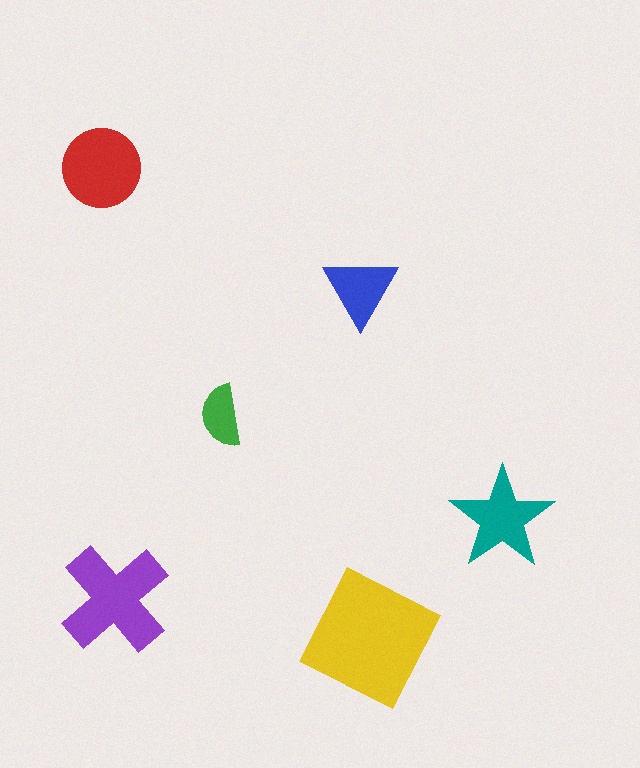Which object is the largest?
The yellow square.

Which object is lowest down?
The yellow square is bottommost.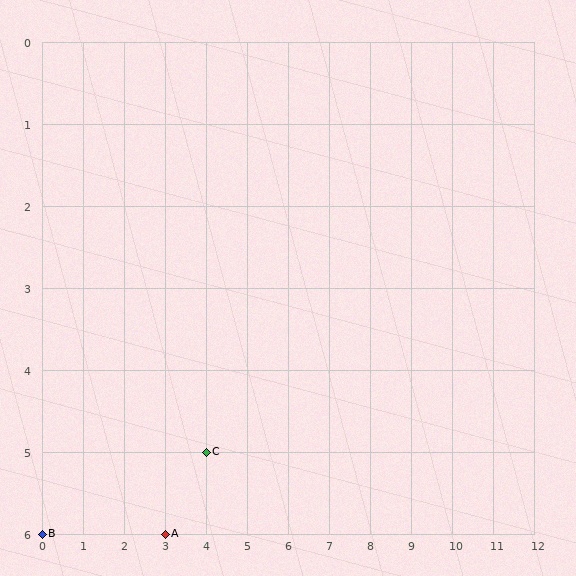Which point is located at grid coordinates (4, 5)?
Point C is at (4, 5).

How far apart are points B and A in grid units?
Points B and A are 3 columns apart.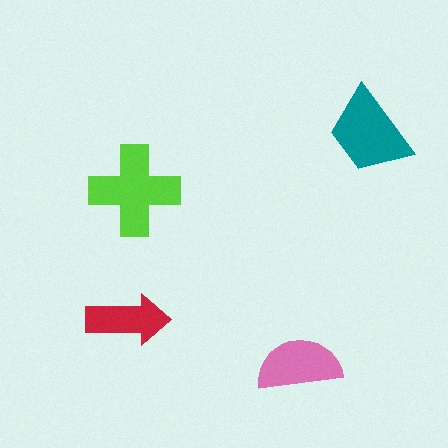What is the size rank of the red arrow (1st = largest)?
4th.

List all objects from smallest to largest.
The red arrow, the pink semicircle, the teal trapezoid, the lime cross.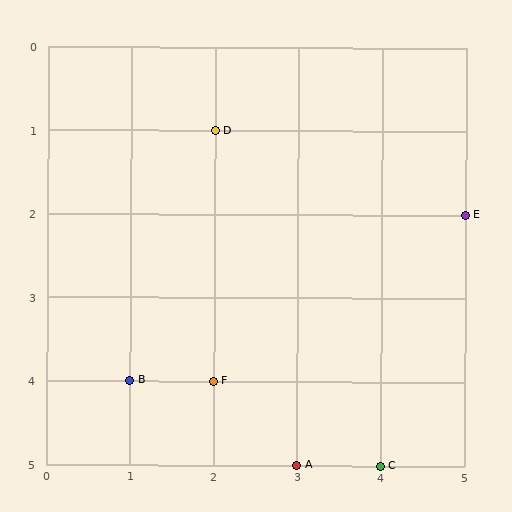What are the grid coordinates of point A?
Point A is at grid coordinates (3, 5).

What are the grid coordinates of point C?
Point C is at grid coordinates (4, 5).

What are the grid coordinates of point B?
Point B is at grid coordinates (1, 4).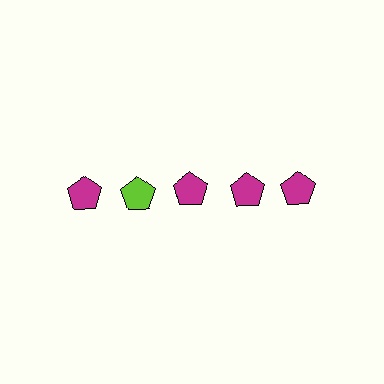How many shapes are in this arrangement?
There are 5 shapes arranged in a grid pattern.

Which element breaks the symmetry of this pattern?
The lime pentagon in the top row, second from left column breaks the symmetry. All other shapes are magenta pentagons.